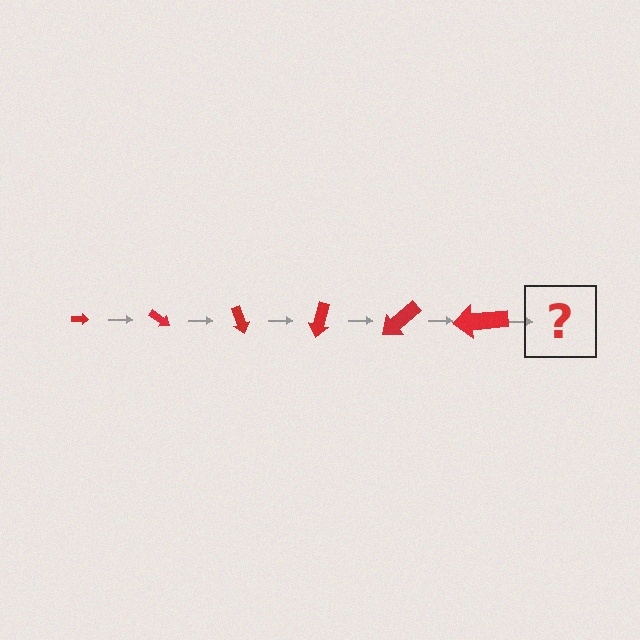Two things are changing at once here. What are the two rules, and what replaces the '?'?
The two rules are that the arrow grows larger each step and it rotates 35 degrees each step. The '?' should be an arrow, larger than the previous one and rotated 210 degrees from the start.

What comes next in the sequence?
The next element should be an arrow, larger than the previous one and rotated 210 degrees from the start.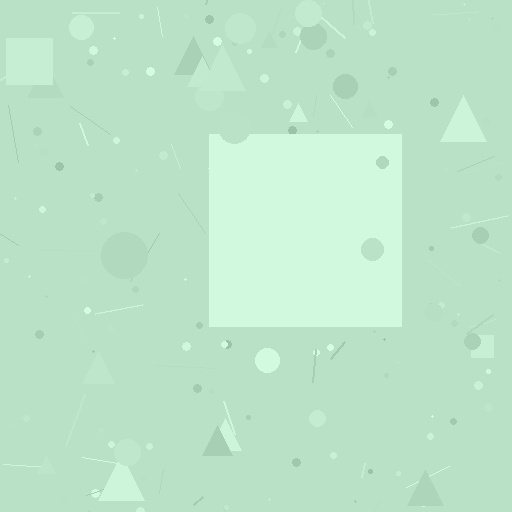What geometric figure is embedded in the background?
A square is embedded in the background.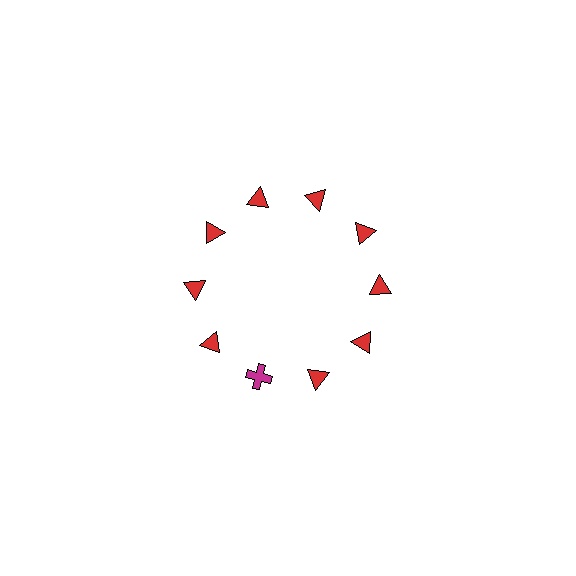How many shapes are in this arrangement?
There are 10 shapes arranged in a ring pattern.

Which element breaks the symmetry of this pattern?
The magenta cross at roughly the 7 o'clock position breaks the symmetry. All other shapes are red triangles.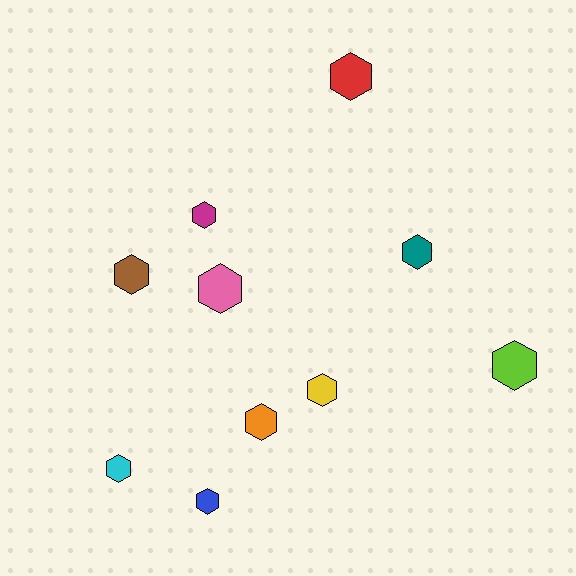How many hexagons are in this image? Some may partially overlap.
There are 10 hexagons.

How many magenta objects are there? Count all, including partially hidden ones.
There is 1 magenta object.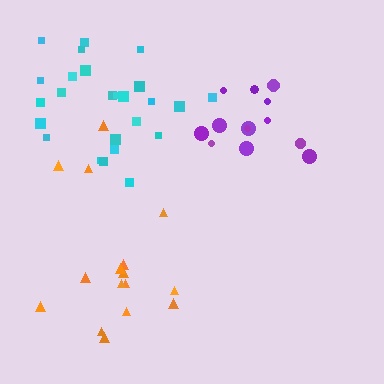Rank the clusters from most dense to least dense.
purple, cyan, orange.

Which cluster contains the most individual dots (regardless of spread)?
Cyan (25).